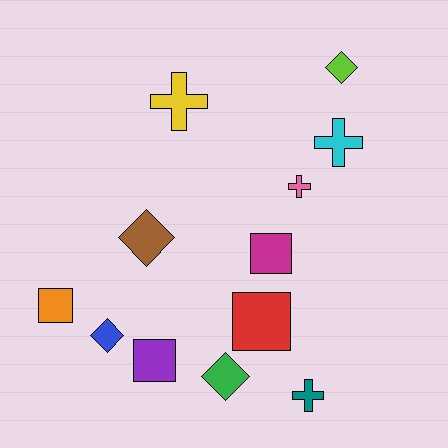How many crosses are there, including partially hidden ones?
There are 4 crosses.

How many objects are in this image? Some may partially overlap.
There are 12 objects.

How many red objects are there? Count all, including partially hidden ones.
There is 1 red object.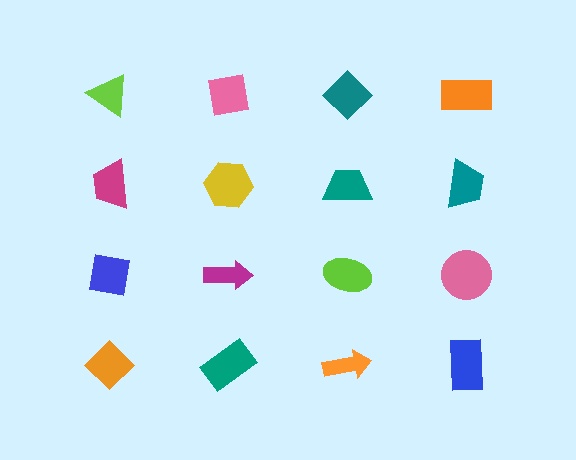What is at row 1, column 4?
An orange rectangle.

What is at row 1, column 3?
A teal diamond.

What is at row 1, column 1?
A lime triangle.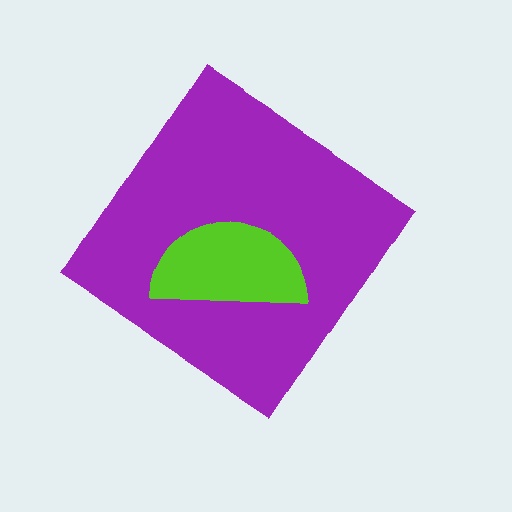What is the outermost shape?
The purple diamond.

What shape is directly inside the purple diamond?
The lime semicircle.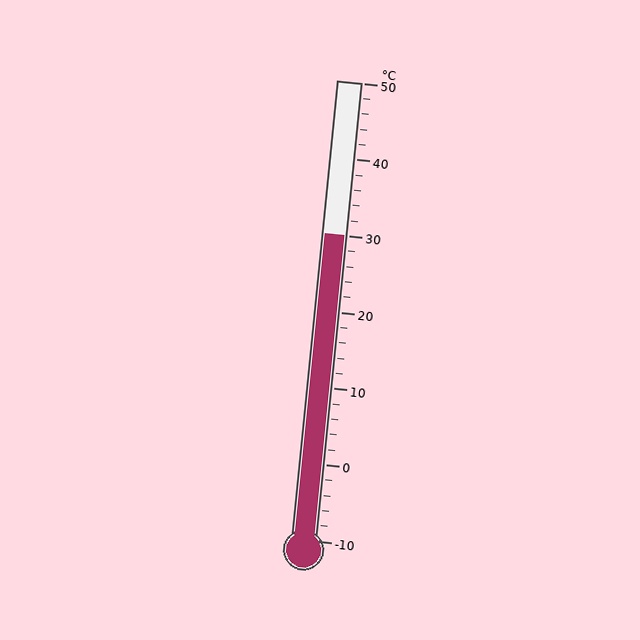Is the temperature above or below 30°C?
The temperature is at 30°C.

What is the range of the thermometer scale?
The thermometer scale ranges from -10°C to 50°C.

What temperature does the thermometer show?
The thermometer shows approximately 30°C.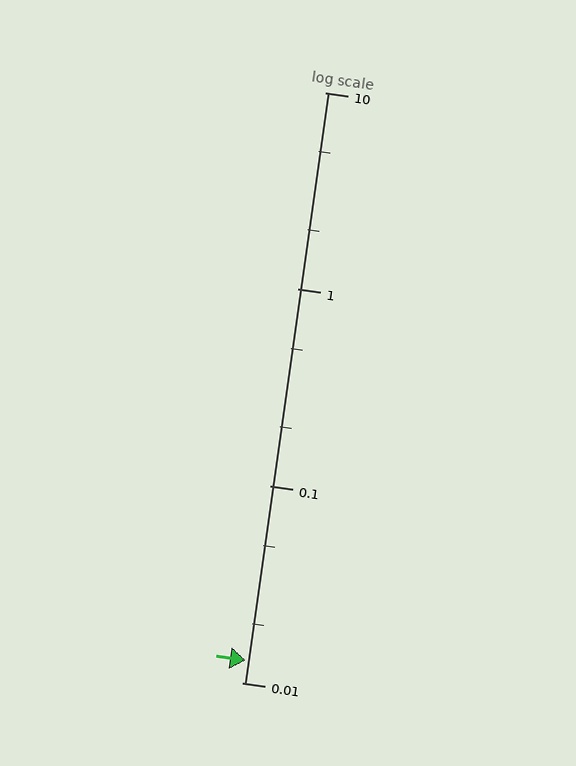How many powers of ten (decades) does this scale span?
The scale spans 3 decades, from 0.01 to 10.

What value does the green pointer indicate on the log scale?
The pointer indicates approximately 0.013.